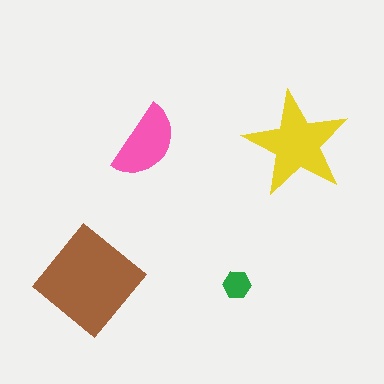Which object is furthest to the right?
The yellow star is rightmost.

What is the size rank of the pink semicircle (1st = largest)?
3rd.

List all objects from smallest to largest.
The green hexagon, the pink semicircle, the yellow star, the brown diamond.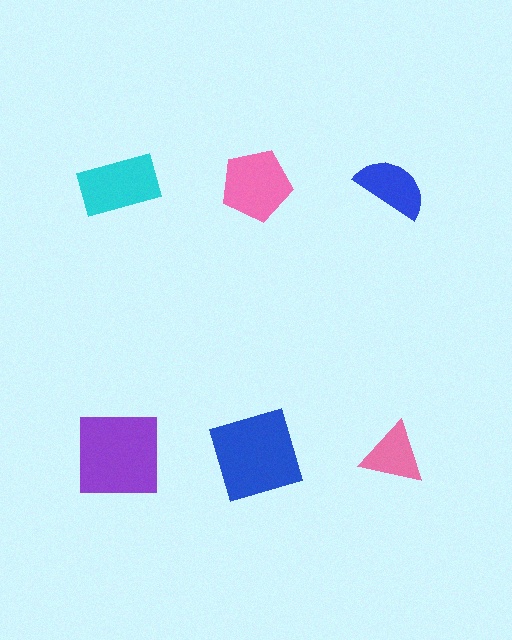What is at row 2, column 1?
A purple square.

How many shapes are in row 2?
3 shapes.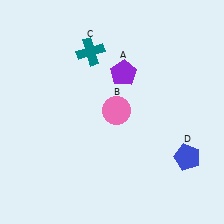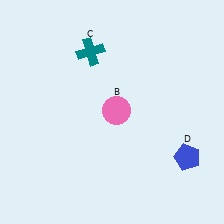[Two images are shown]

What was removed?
The purple pentagon (A) was removed in Image 2.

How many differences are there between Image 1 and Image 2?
There is 1 difference between the two images.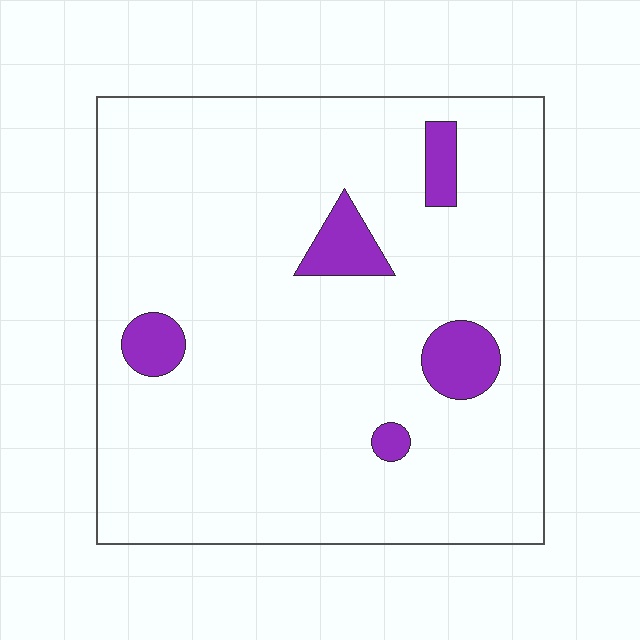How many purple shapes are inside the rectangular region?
5.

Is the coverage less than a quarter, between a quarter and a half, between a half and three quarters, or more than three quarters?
Less than a quarter.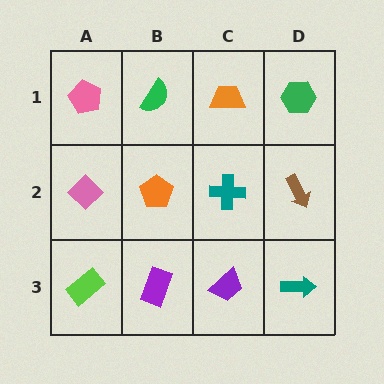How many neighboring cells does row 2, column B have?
4.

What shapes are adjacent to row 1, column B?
An orange pentagon (row 2, column B), a pink pentagon (row 1, column A), an orange trapezoid (row 1, column C).